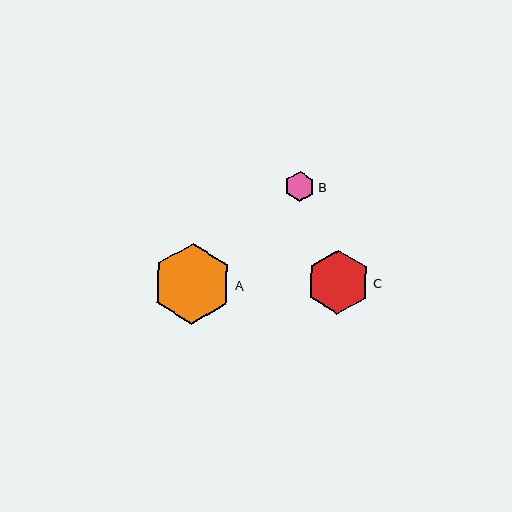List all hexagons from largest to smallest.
From largest to smallest: A, C, B.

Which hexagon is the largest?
Hexagon A is the largest with a size of approximately 80 pixels.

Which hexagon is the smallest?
Hexagon B is the smallest with a size of approximately 31 pixels.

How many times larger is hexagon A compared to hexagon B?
Hexagon A is approximately 2.6 times the size of hexagon B.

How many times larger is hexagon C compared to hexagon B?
Hexagon C is approximately 2.1 times the size of hexagon B.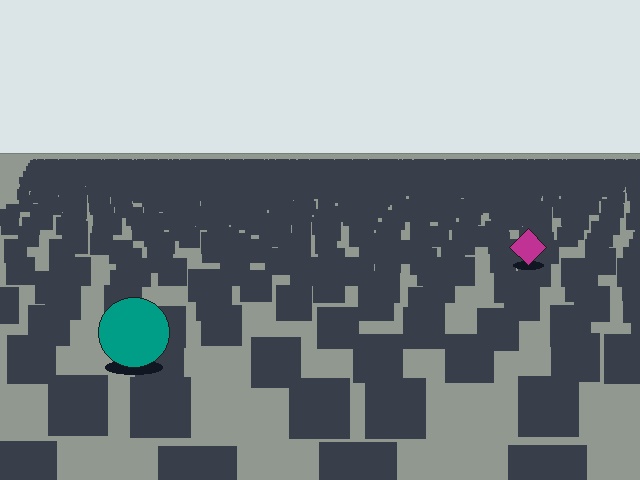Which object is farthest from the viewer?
The magenta diamond is farthest from the viewer. It appears smaller and the ground texture around it is denser.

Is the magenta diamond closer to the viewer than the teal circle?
No. The teal circle is closer — you can tell from the texture gradient: the ground texture is coarser near it.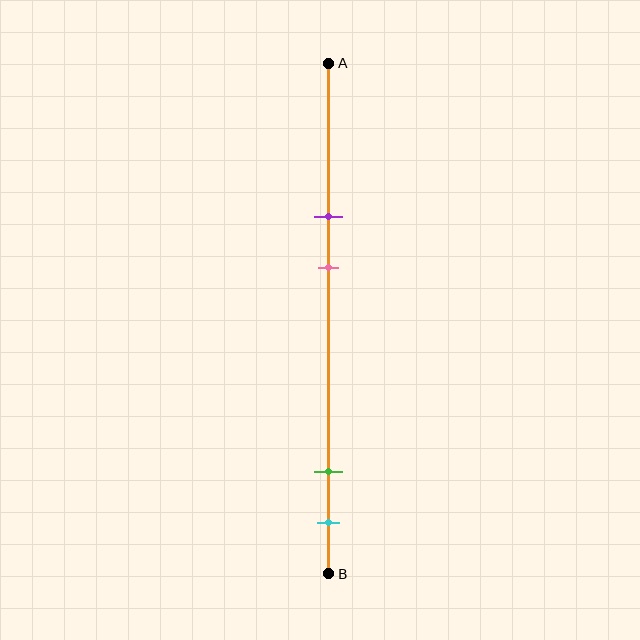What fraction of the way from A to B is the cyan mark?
The cyan mark is approximately 90% (0.9) of the way from A to B.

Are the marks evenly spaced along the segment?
No, the marks are not evenly spaced.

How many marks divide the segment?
There are 4 marks dividing the segment.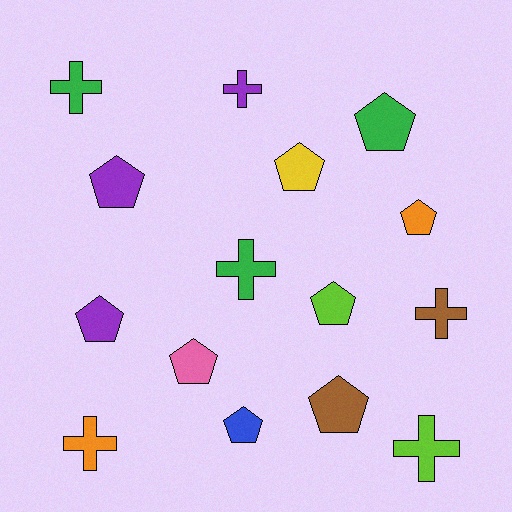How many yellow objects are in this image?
There is 1 yellow object.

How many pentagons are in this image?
There are 9 pentagons.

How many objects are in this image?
There are 15 objects.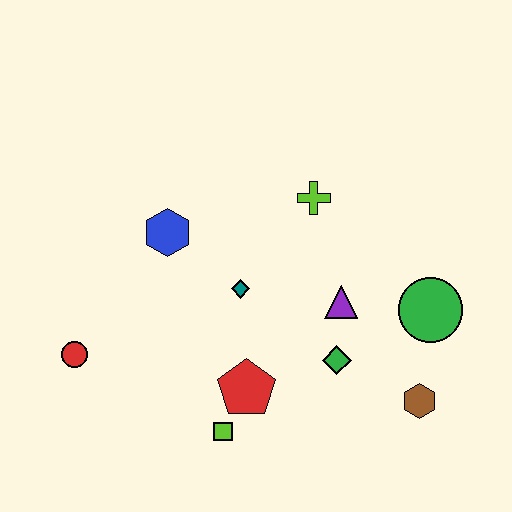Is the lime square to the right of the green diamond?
No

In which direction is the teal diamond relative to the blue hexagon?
The teal diamond is to the right of the blue hexagon.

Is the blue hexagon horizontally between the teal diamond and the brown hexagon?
No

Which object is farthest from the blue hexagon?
The brown hexagon is farthest from the blue hexagon.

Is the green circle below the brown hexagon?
No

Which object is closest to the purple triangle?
The green diamond is closest to the purple triangle.